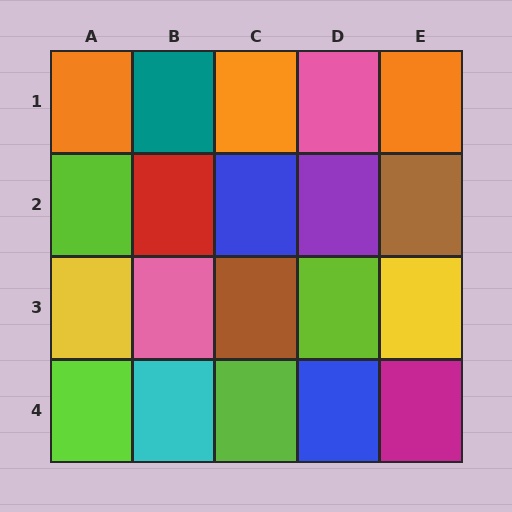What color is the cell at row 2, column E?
Brown.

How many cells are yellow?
2 cells are yellow.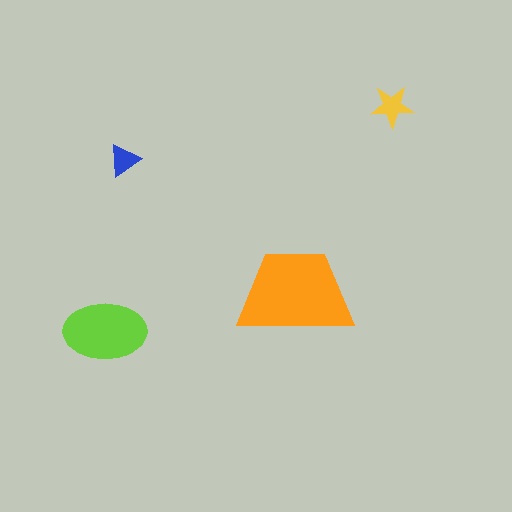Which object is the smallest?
The blue triangle.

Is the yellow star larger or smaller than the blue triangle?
Larger.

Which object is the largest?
The orange trapezoid.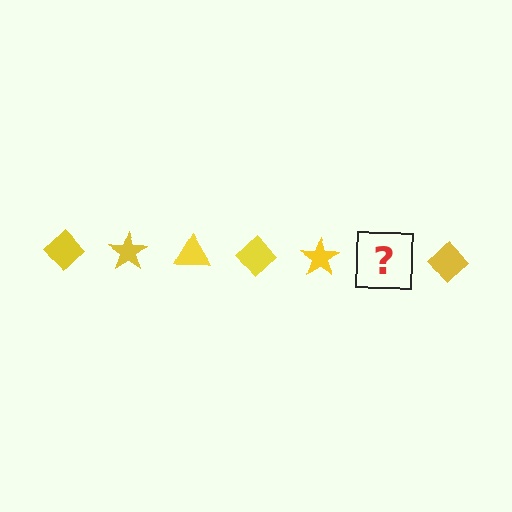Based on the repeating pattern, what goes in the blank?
The blank should be a yellow triangle.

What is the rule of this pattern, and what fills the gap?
The rule is that the pattern cycles through diamond, star, triangle shapes in yellow. The gap should be filled with a yellow triangle.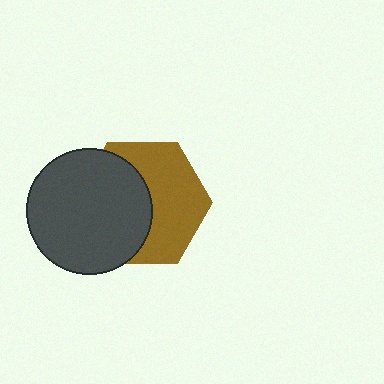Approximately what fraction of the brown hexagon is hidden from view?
Roughly 48% of the brown hexagon is hidden behind the dark gray circle.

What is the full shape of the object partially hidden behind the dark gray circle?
The partially hidden object is a brown hexagon.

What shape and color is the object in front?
The object in front is a dark gray circle.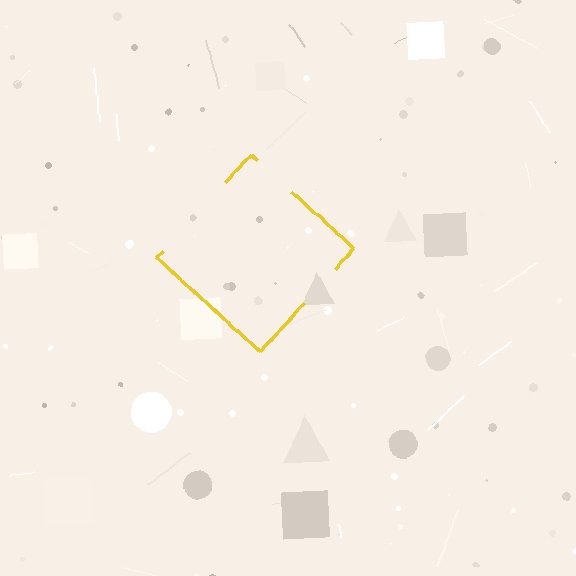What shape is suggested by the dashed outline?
The dashed outline suggests a diamond.